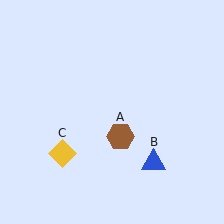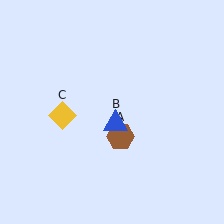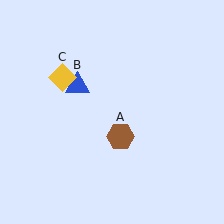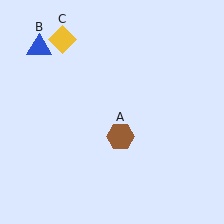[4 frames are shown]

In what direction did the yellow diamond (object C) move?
The yellow diamond (object C) moved up.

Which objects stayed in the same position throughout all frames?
Brown hexagon (object A) remained stationary.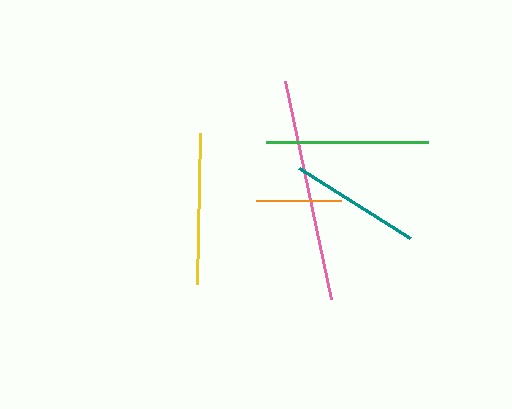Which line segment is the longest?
The pink line is the longest at approximately 223 pixels.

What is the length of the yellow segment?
The yellow segment is approximately 151 pixels long.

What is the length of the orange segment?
The orange segment is approximately 86 pixels long.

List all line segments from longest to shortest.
From longest to shortest: pink, green, yellow, teal, orange.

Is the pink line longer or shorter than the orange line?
The pink line is longer than the orange line.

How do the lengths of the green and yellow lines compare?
The green and yellow lines are approximately the same length.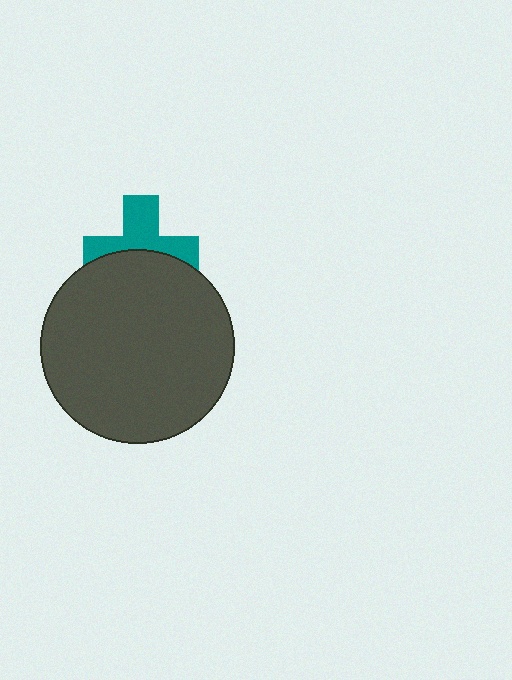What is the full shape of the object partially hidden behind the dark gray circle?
The partially hidden object is a teal cross.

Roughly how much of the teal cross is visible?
About half of it is visible (roughly 53%).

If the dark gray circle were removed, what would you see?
You would see the complete teal cross.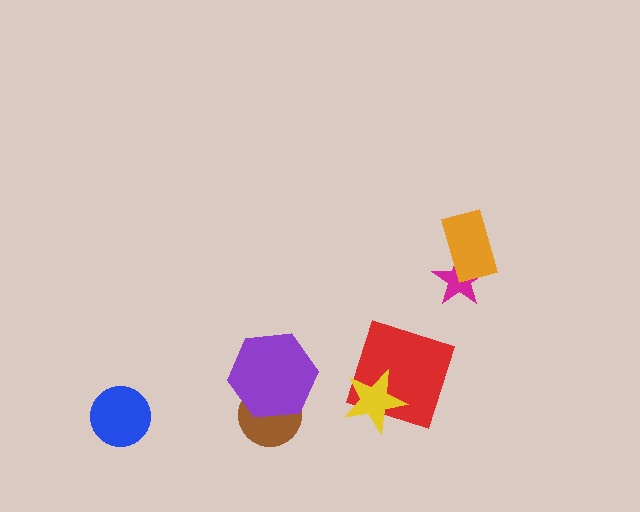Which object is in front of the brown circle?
The purple hexagon is in front of the brown circle.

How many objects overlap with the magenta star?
1 object overlaps with the magenta star.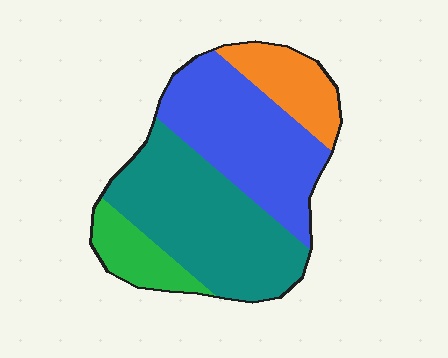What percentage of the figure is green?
Green takes up about one tenth (1/10) of the figure.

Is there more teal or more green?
Teal.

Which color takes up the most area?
Teal, at roughly 40%.